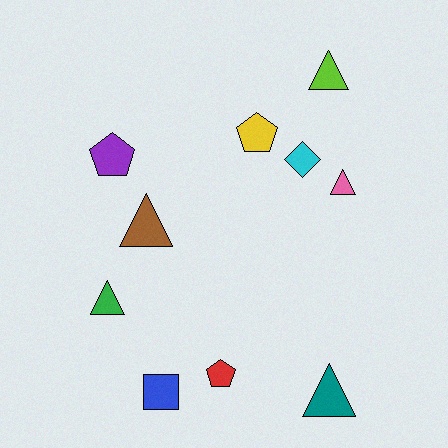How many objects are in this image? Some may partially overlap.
There are 10 objects.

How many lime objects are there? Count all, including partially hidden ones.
There is 1 lime object.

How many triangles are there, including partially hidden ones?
There are 5 triangles.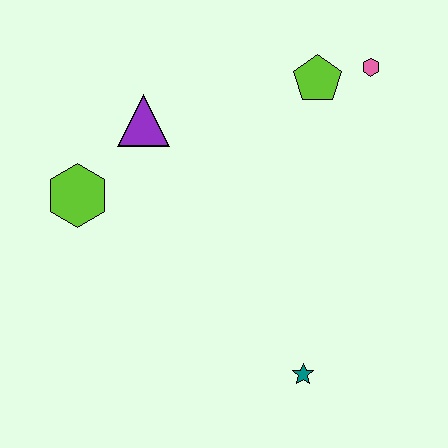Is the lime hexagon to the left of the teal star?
Yes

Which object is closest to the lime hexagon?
The purple triangle is closest to the lime hexagon.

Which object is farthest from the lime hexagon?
The pink hexagon is farthest from the lime hexagon.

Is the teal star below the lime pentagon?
Yes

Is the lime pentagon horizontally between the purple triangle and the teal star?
No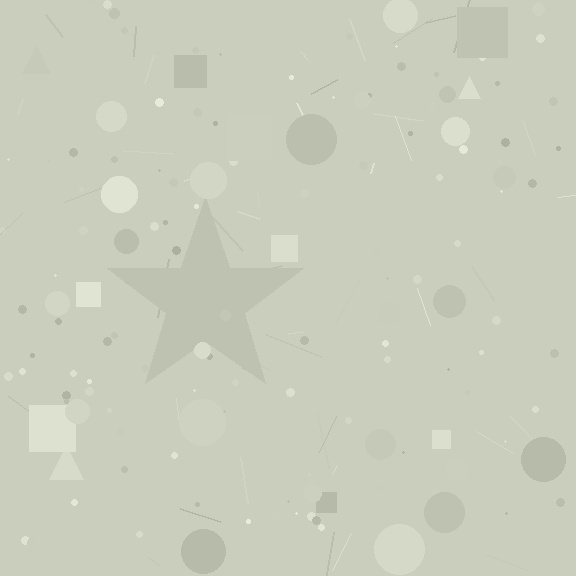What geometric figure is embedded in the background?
A star is embedded in the background.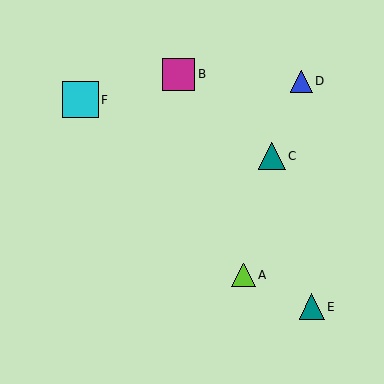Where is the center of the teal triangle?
The center of the teal triangle is at (272, 156).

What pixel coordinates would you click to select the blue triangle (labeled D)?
Click at (301, 81) to select the blue triangle D.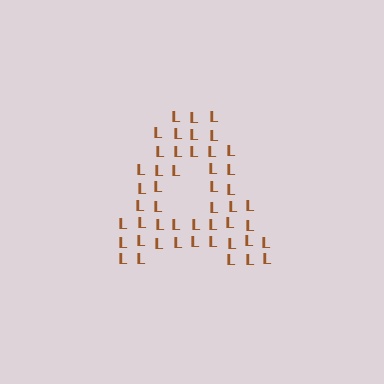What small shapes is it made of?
It is made of small letter L's.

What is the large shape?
The large shape is the letter A.